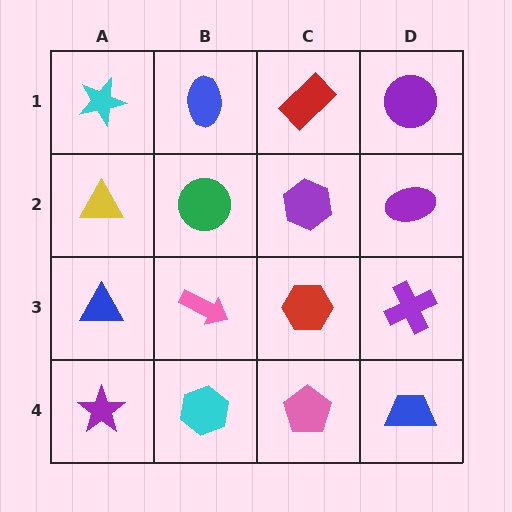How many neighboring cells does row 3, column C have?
4.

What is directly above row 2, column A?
A cyan star.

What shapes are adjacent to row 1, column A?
A yellow triangle (row 2, column A), a blue ellipse (row 1, column B).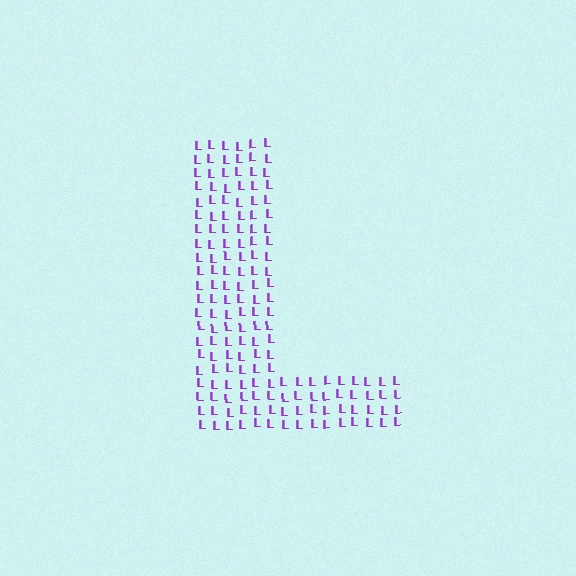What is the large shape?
The large shape is the letter L.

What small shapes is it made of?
It is made of small letter L's.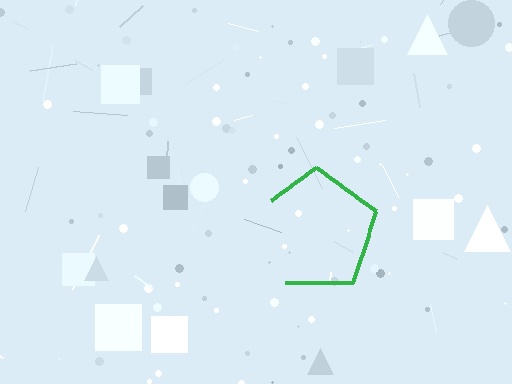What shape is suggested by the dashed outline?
The dashed outline suggests a pentagon.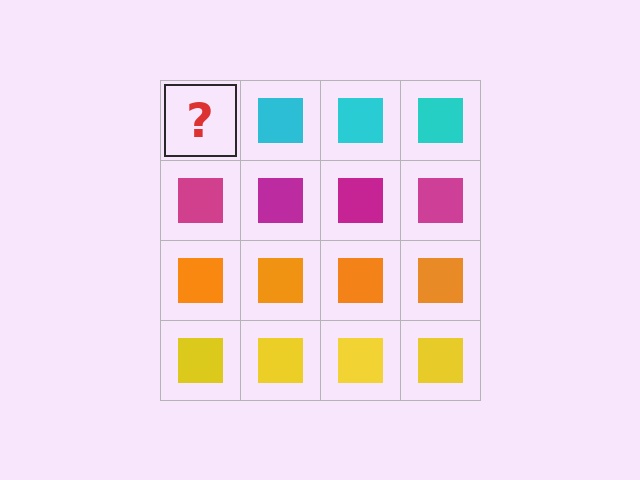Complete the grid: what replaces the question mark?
The question mark should be replaced with a cyan square.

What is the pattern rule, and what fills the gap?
The rule is that each row has a consistent color. The gap should be filled with a cyan square.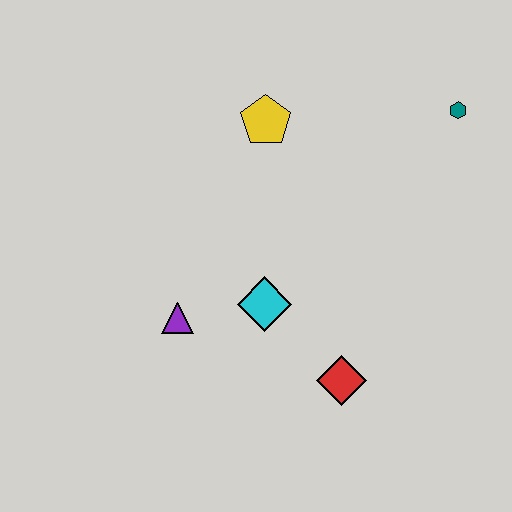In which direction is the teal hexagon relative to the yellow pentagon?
The teal hexagon is to the right of the yellow pentagon.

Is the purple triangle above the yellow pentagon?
No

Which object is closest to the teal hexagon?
The yellow pentagon is closest to the teal hexagon.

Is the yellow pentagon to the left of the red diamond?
Yes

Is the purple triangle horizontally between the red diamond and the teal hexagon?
No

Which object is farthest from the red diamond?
The teal hexagon is farthest from the red diamond.